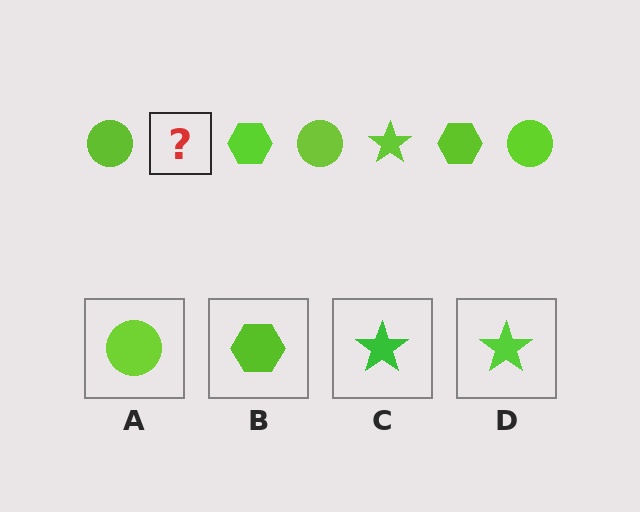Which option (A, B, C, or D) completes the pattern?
D.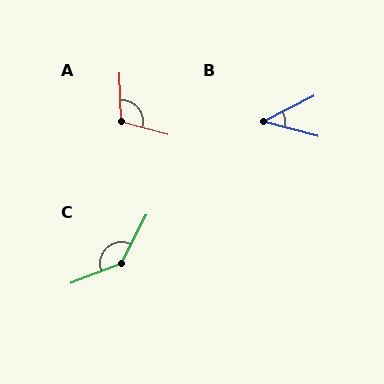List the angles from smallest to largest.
B (42°), A (107°), C (137°).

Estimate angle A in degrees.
Approximately 107 degrees.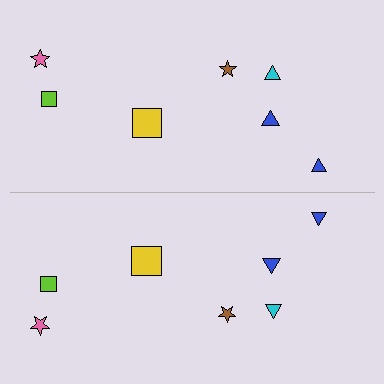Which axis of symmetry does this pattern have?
The pattern has a horizontal axis of symmetry running through the center of the image.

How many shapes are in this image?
There are 14 shapes in this image.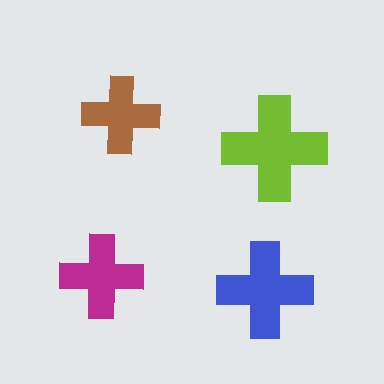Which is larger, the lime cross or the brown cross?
The lime one.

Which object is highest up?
The brown cross is topmost.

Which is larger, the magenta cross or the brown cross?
The magenta one.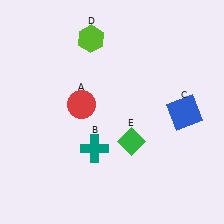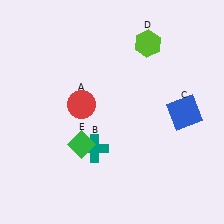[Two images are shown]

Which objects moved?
The objects that moved are: the lime hexagon (D), the green diamond (E).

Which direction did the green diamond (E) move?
The green diamond (E) moved left.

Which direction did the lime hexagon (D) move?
The lime hexagon (D) moved right.